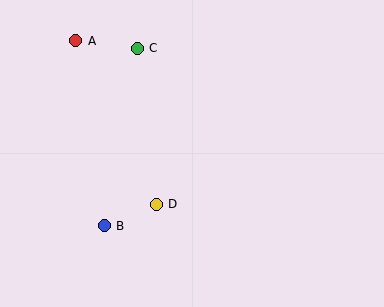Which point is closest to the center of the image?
Point D at (156, 204) is closest to the center.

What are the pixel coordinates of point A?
Point A is at (76, 41).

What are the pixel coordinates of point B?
Point B is at (104, 226).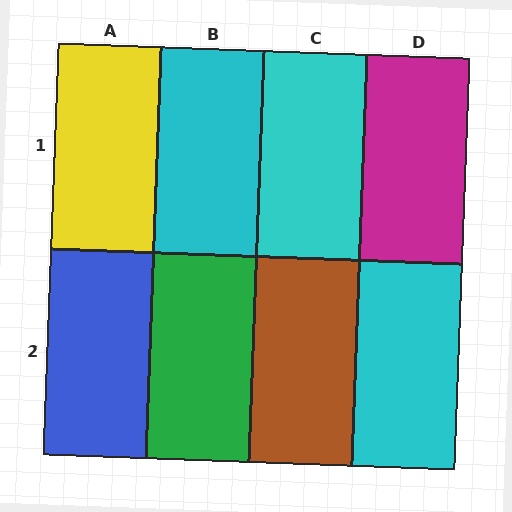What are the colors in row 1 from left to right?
Yellow, cyan, cyan, magenta.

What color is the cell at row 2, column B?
Green.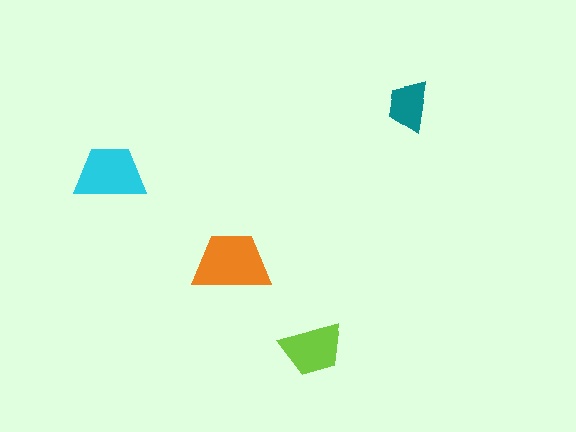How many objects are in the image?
There are 4 objects in the image.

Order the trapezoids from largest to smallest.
the orange one, the cyan one, the lime one, the teal one.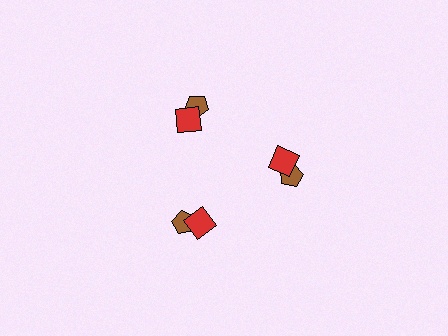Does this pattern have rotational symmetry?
Yes, this pattern has 3-fold rotational symmetry. It looks the same after rotating 120 degrees around the center.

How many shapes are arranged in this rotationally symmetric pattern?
There are 6 shapes, arranged in 3 groups of 2.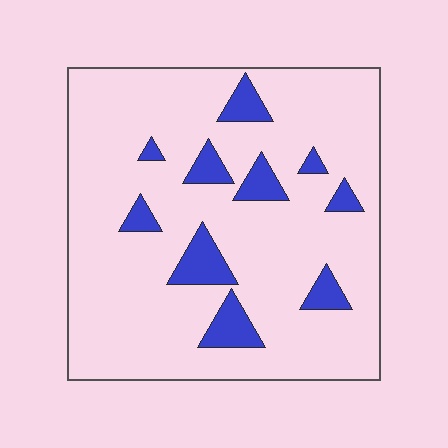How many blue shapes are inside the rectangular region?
10.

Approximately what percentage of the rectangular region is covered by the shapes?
Approximately 15%.